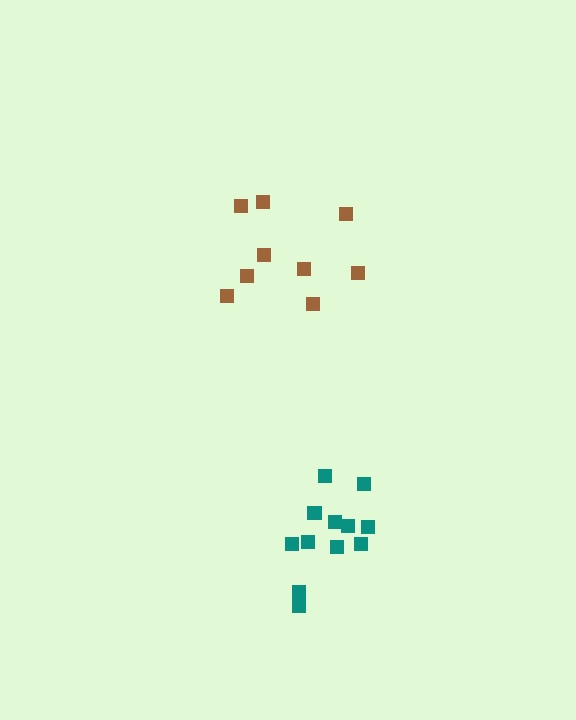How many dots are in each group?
Group 1: 9 dots, Group 2: 12 dots (21 total).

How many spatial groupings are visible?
There are 2 spatial groupings.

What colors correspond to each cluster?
The clusters are colored: brown, teal.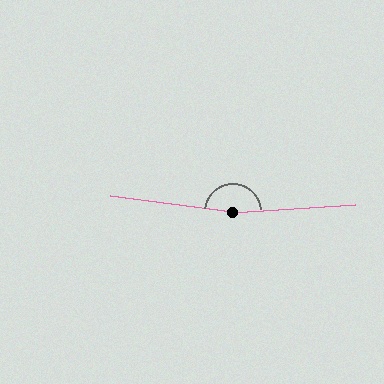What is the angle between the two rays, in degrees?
Approximately 169 degrees.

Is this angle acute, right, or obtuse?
It is obtuse.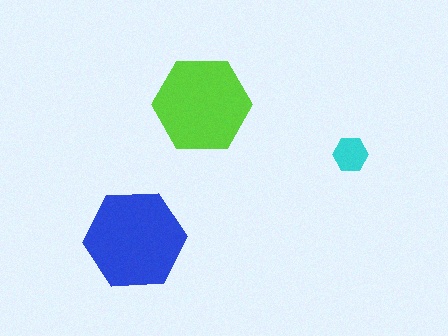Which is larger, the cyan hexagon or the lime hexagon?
The lime one.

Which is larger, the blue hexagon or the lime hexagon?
The blue one.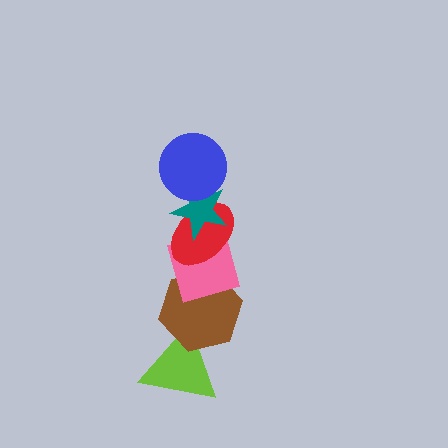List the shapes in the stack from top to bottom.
From top to bottom: the blue circle, the teal star, the red ellipse, the pink diamond, the brown hexagon, the lime triangle.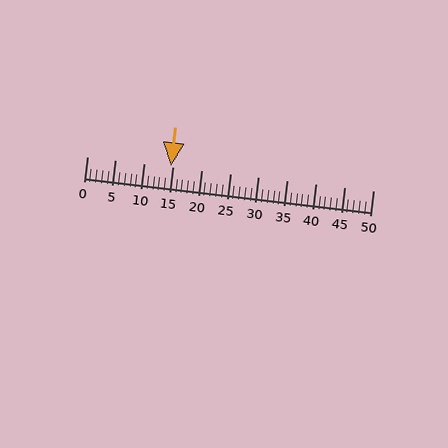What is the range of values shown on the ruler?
The ruler shows values from 0 to 50.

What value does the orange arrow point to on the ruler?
The orange arrow points to approximately 15.